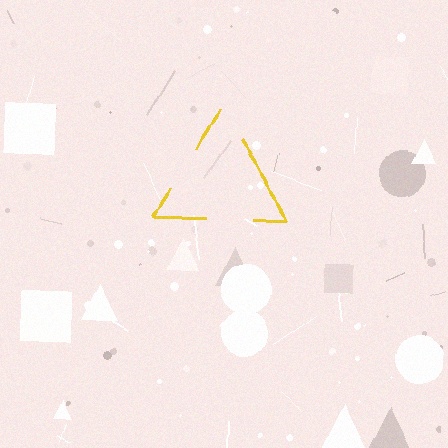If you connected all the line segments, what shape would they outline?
They would outline a triangle.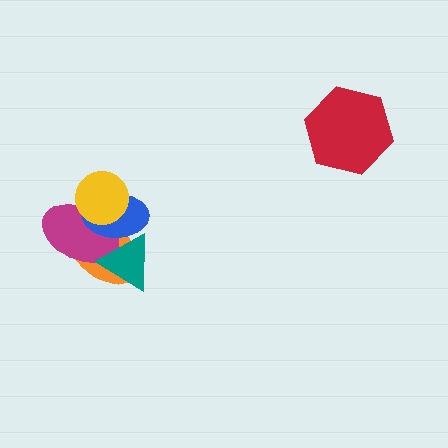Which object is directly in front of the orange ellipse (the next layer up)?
The magenta ellipse is directly in front of the orange ellipse.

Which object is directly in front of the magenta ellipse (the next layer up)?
The teal triangle is directly in front of the magenta ellipse.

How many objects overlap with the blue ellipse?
4 objects overlap with the blue ellipse.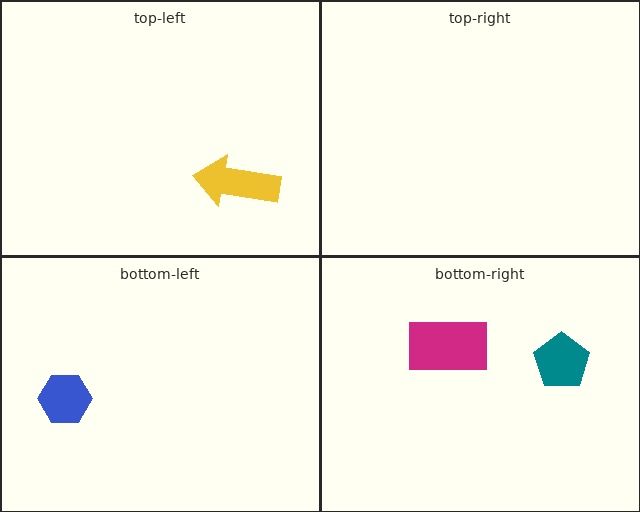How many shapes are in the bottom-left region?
1.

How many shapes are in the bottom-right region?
2.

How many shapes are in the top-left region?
1.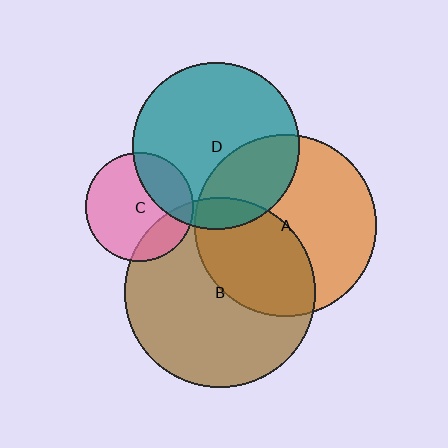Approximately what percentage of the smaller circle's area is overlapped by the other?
Approximately 30%.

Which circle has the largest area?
Circle B (brown).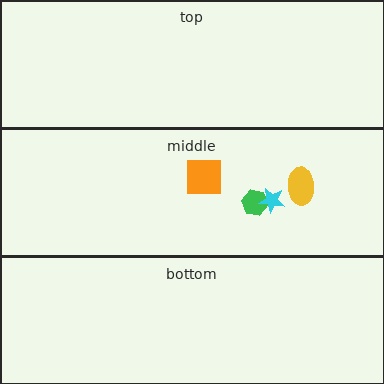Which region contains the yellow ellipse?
The middle region.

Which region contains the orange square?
The middle region.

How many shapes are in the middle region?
4.